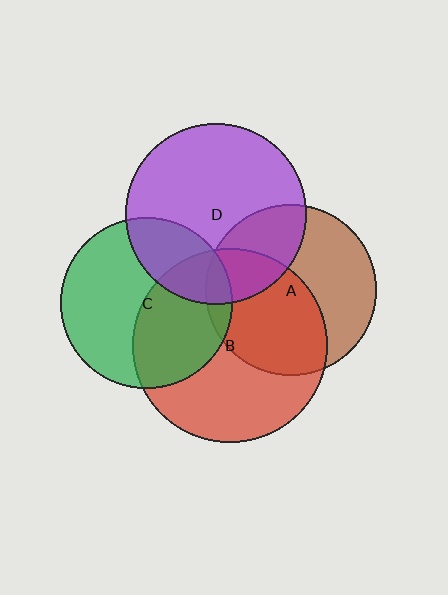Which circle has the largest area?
Circle B (red).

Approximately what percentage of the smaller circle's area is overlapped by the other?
Approximately 20%.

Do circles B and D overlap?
Yes.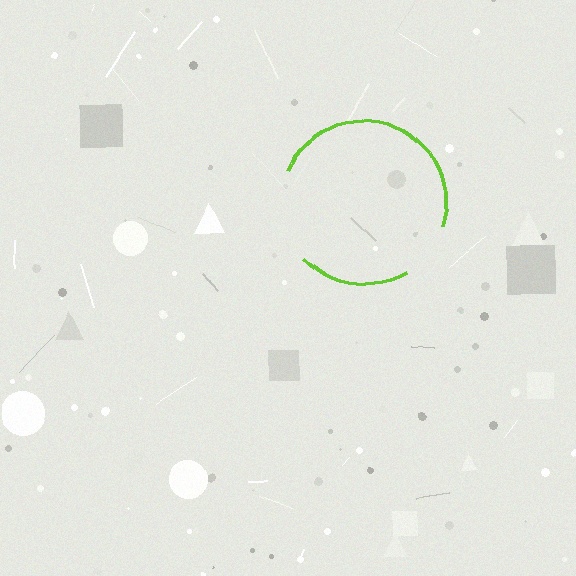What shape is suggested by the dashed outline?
The dashed outline suggests a circle.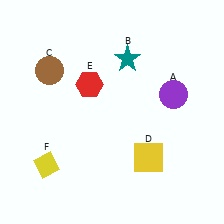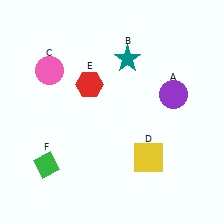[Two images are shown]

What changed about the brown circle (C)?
In Image 1, C is brown. In Image 2, it changed to pink.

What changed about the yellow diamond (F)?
In Image 1, F is yellow. In Image 2, it changed to green.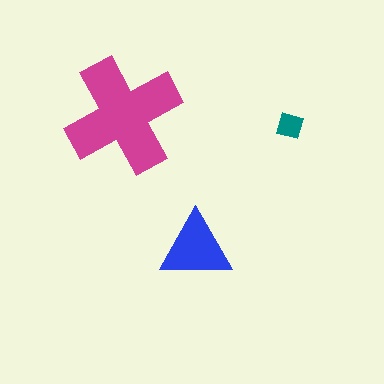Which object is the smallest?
The teal diamond.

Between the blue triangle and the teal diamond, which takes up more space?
The blue triangle.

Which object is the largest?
The magenta cross.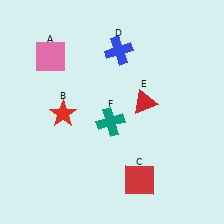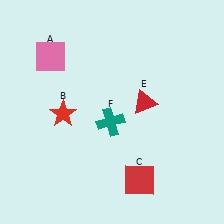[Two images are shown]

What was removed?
The blue cross (D) was removed in Image 2.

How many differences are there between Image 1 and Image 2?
There is 1 difference between the two images.